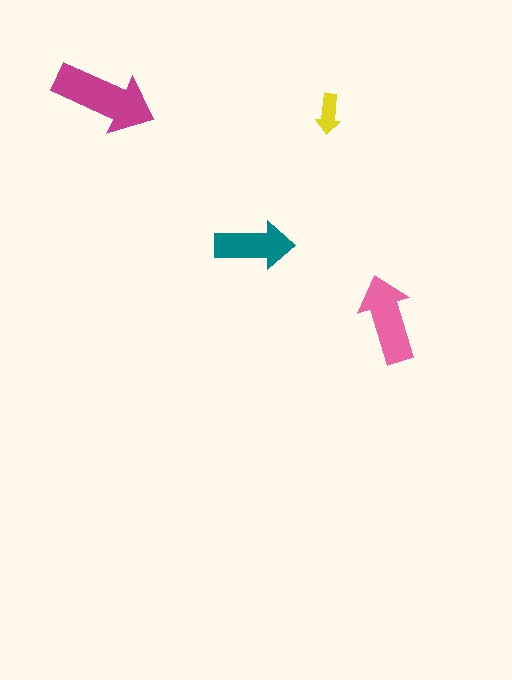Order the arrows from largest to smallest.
the magenta one, the pink one, the teal one, the yellow one.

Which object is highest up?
The magenta arrow is topmost.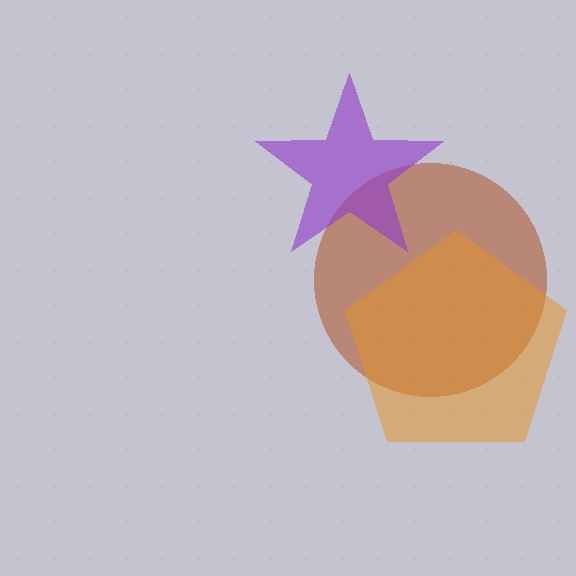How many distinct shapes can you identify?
There are 3 distinct shapes: a brown circle, a purple star, an orange pentagon.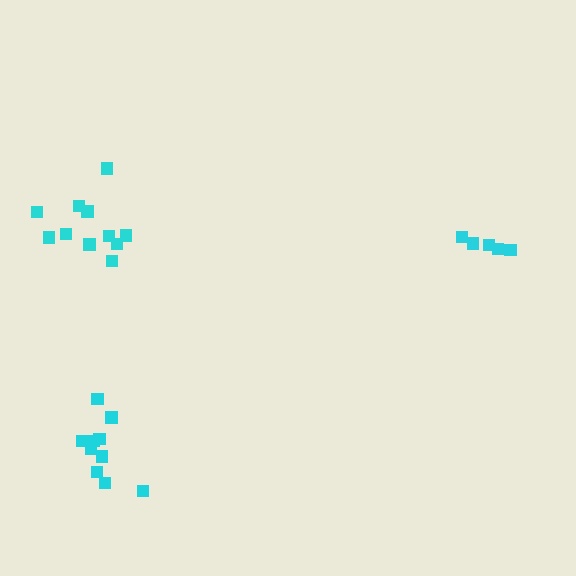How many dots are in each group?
Group 1: 5 dots, Group 2: 11 dots, Group 3: 10 dots (26 total).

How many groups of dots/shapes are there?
There are 3 groups.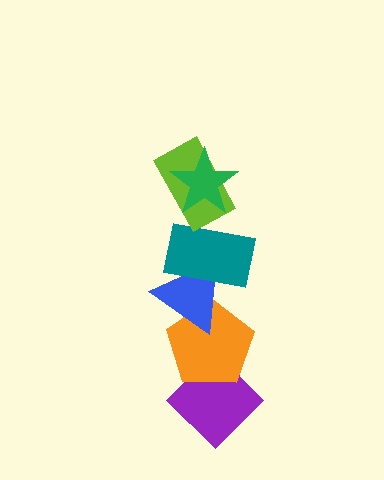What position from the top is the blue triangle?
The blue triangle is 4th from the top.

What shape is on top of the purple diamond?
The orange pentagon is on top of the purple diamond.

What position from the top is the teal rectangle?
The teal rectangle is 3rd from the top.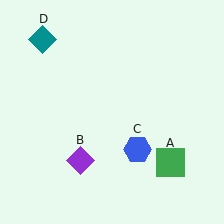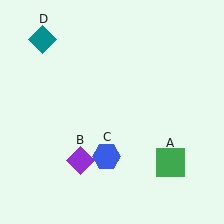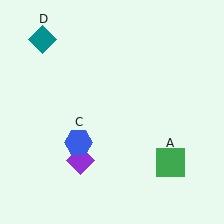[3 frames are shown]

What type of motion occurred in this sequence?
The blue hexagon (object C) rotated clockwise around the center of the scene.